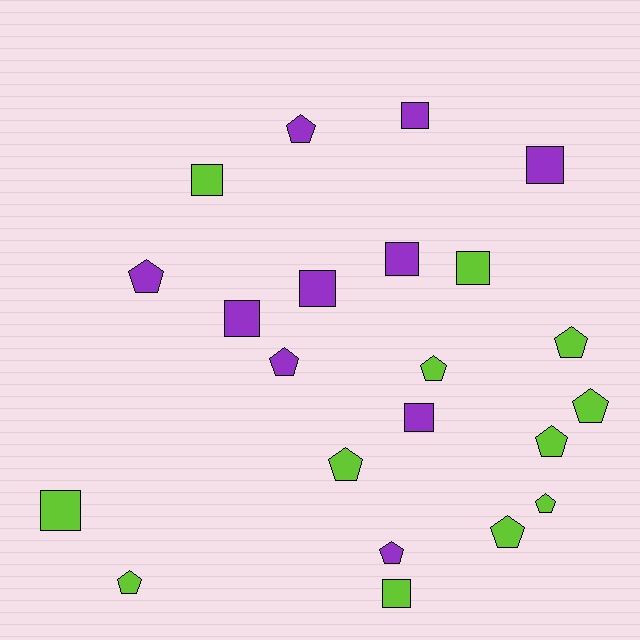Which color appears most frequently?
Lime, with 12 objects.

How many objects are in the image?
There are 22 objects.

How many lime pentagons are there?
There are 8 lime pentagons.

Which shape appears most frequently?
Pentagon, with 12 objects.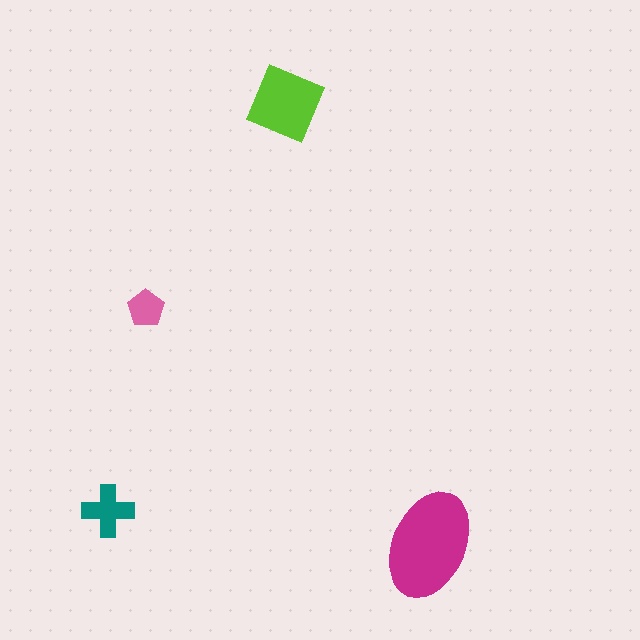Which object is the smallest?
The pink pentagon.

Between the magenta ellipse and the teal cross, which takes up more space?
The magenta ellipse.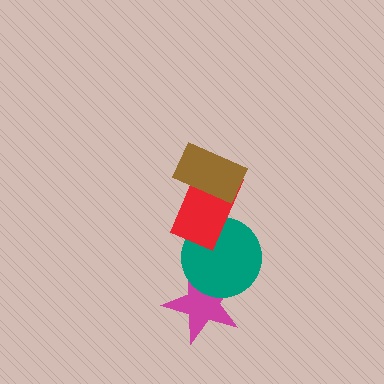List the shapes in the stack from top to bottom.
From top to bottom: the brown rectangle, the red rectangle, the teal circle, the magenta star.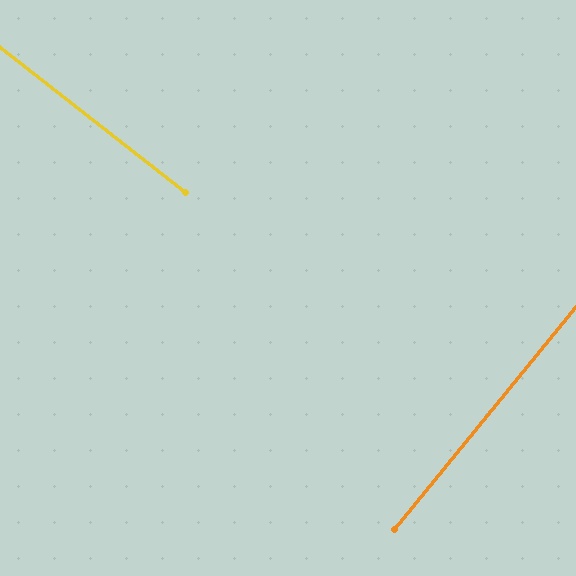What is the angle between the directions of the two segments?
Approximately 89 degrees.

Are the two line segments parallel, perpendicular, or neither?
Perpendicular — they meet at approximately 89°.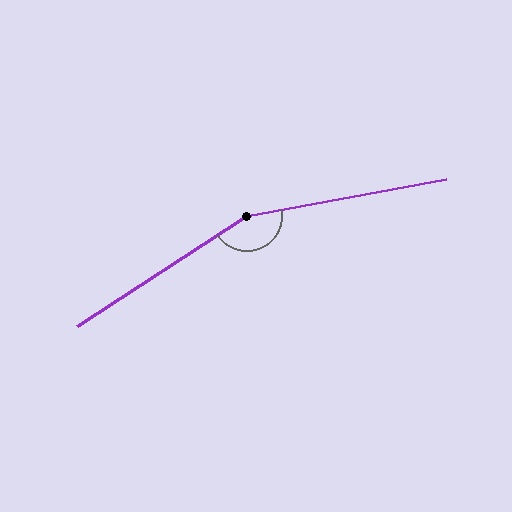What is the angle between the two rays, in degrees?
Approximately 157 degrees.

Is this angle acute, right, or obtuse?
It is obtuse.